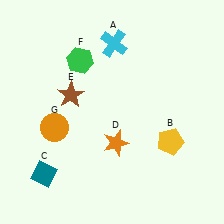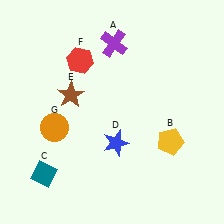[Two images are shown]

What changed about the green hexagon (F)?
In Image 1, F is green. In Image 2, it changed to red.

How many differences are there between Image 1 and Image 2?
There are 3 differences between the two images.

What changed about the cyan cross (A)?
In Image 1, A is cyan. In Image 2, it changed to purple.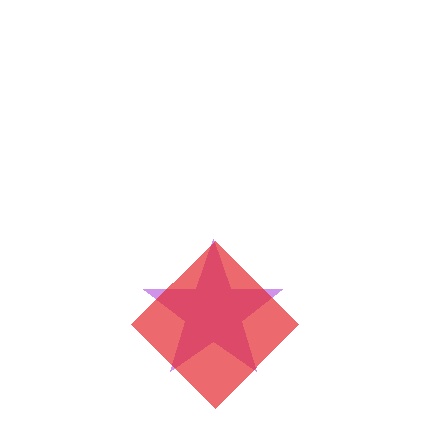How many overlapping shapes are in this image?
There are 2 overlapping shapes in the image.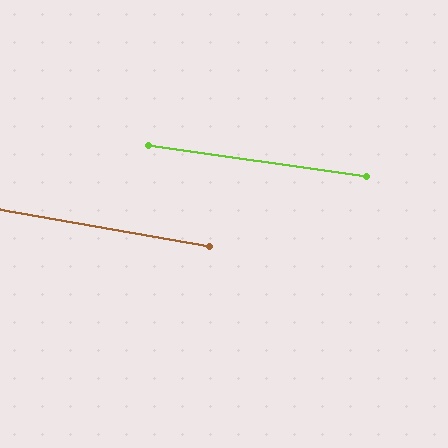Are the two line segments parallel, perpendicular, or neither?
Parallel — their directions differ by only 1.8°.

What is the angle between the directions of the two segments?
Approximately 2 degrees.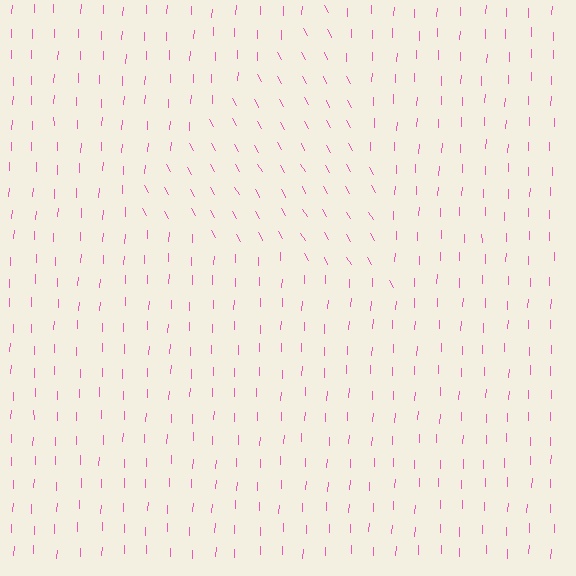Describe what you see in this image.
The image is filled with small pink line segments. A triangle region in the image has lines oriented differently from the surrounding lines, creating a visible texture boundary.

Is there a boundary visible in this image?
Yes, there is a texture boundary formed by a change in line orientation.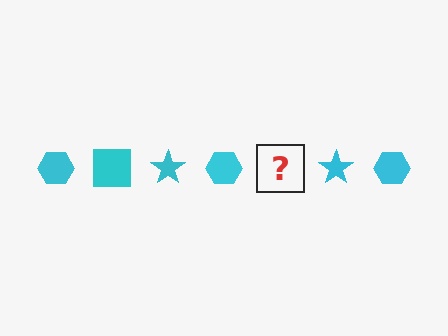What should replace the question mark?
The question mark should be replaced with a cyan square.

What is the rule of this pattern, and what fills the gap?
The rule is that the pattern cycles through hexagon, square, star shapes in cyan. The gap should be filled with a cyan square.